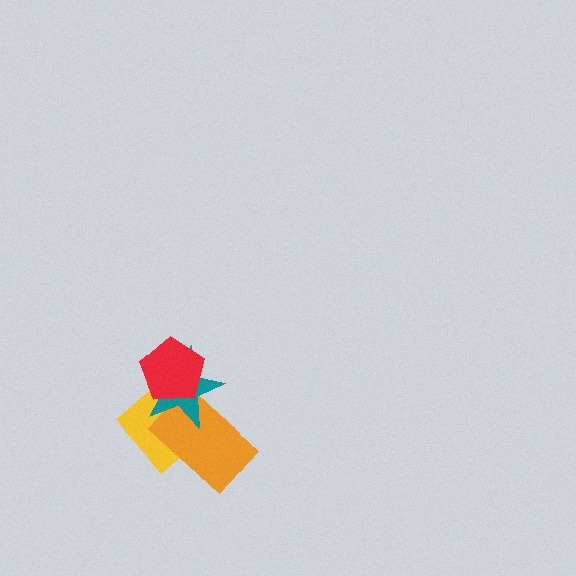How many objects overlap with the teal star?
3 objects overlap with the teal star.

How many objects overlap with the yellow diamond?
3 objects overlap with the yellow diamond.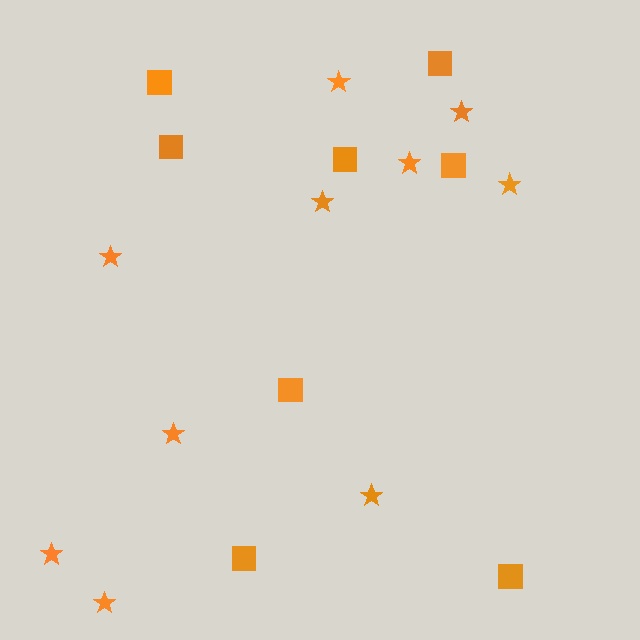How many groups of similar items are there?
There are 2 groups: one group of stars (10) and one group of squares (8).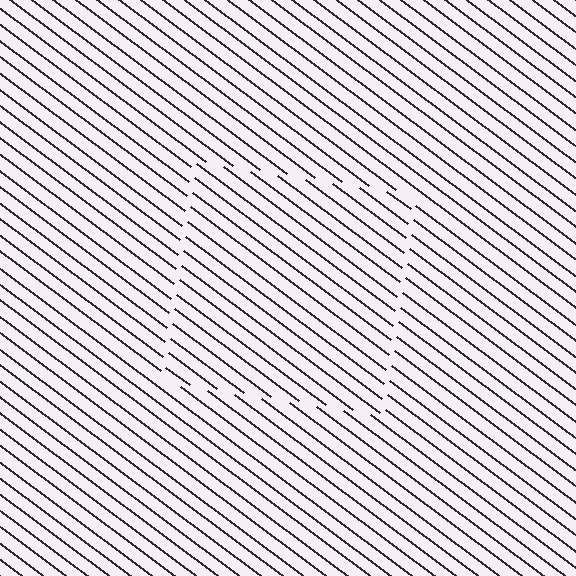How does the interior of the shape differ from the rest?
The interior of the shape contains the same grating, shifted by half a period — the contour is defined by the phase discontinuity where line-ends from the inner and outer gratings abut.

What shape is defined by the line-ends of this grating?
An illusory square. The interior of the shape contains the same grating, shifted by half a period — the contour is defined by the phase discontinuity where line-ends from the inner and outer gratings abut.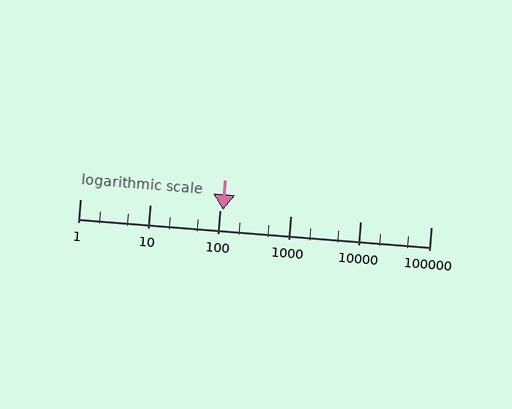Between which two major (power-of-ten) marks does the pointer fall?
The pointer is between 100 and 1000.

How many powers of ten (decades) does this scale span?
The scale spans 5 decades, from 1 to 100000.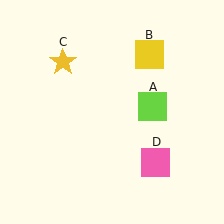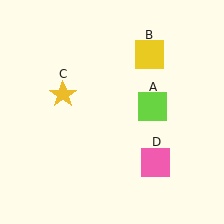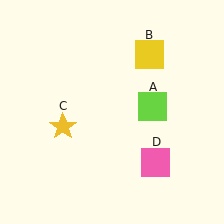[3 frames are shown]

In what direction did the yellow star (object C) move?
The yellow star (object C) moved down.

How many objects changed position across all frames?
1 object changed position: yellow star (object C).